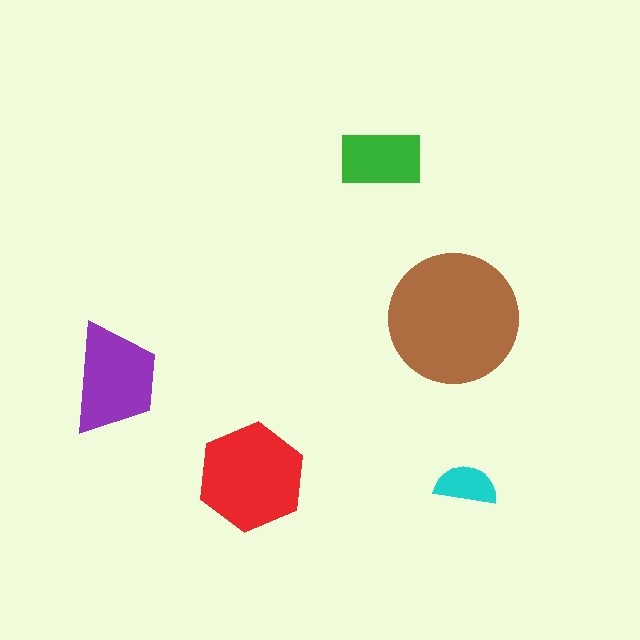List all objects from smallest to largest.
The cyan semicircle, the green rectangle, the purple trapezoid, the red hexagon, the brown circle.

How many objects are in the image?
There are 5 objects in the image.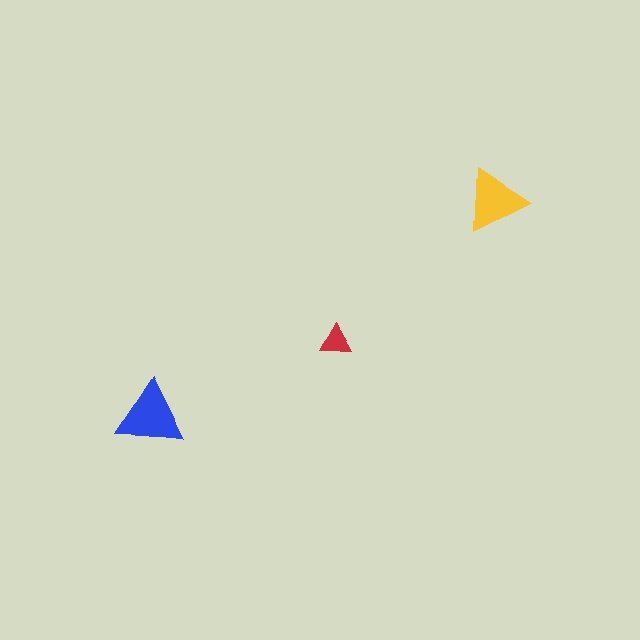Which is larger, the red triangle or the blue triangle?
The blue one.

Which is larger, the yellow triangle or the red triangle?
The yellow one.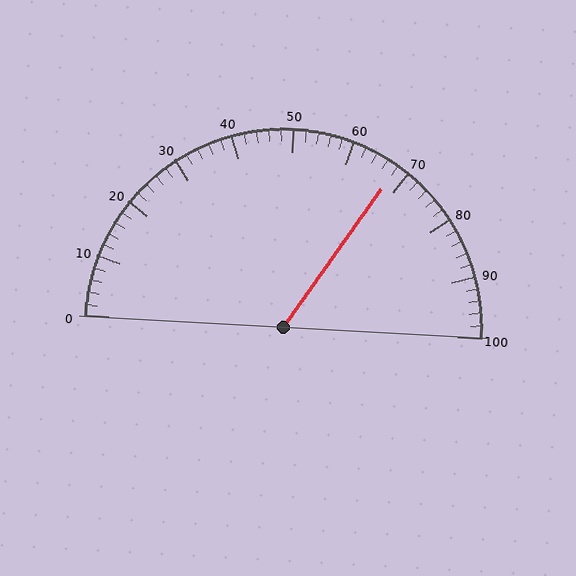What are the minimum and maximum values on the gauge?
The gauge ranges from 0 to 100.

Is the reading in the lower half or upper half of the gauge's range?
The reading is in the upper half of the range (0 to 100).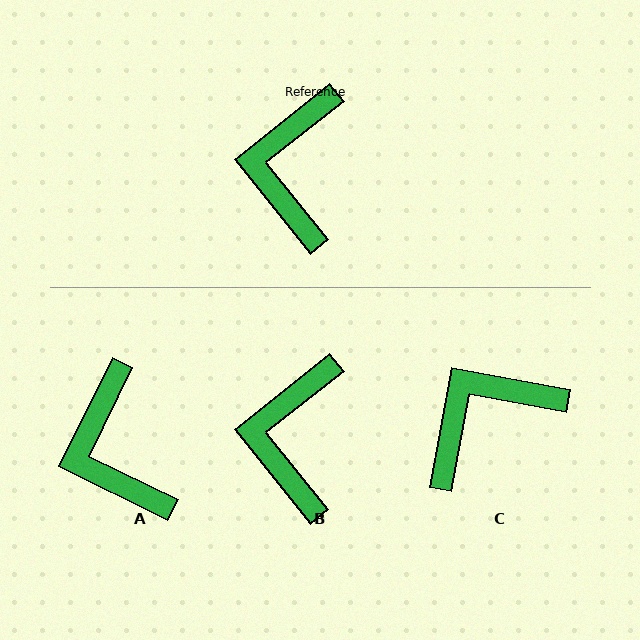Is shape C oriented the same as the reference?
No, it is off by about 49 degrees.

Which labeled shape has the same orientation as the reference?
B.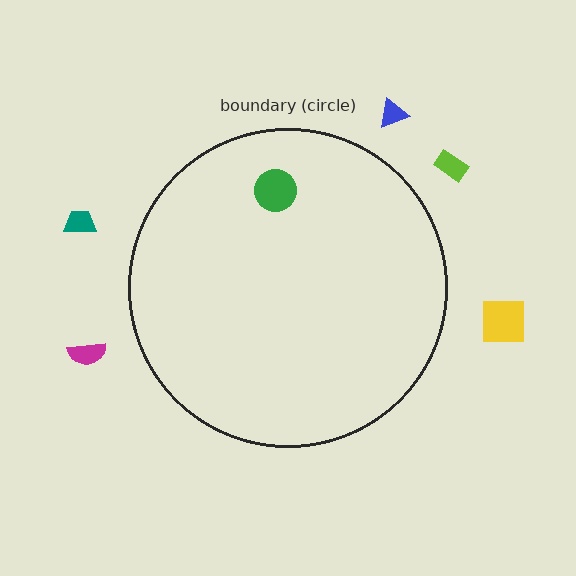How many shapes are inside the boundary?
1 inside, 5 outside.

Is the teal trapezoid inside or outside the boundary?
Outside.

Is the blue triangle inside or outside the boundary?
Outside.